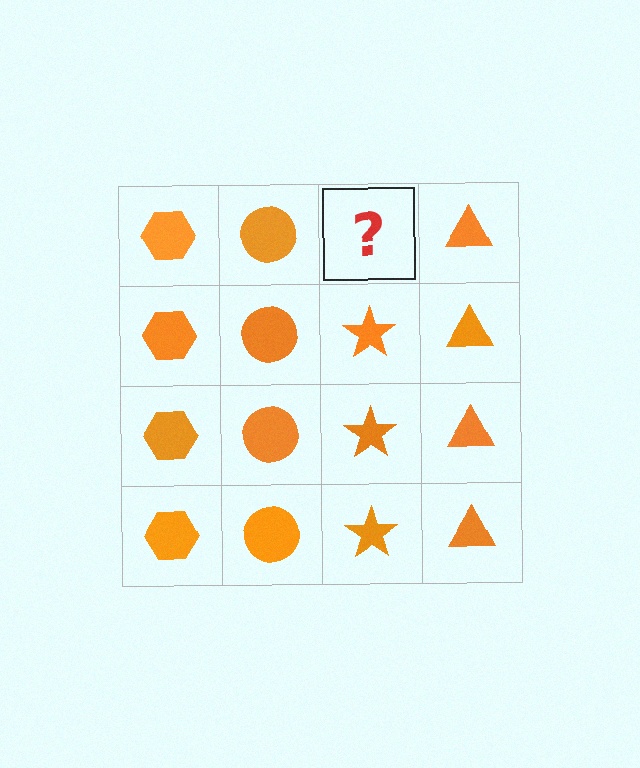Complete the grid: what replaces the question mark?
The question mark should be replaced with an orange star.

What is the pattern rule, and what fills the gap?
The rule is that each column has a consistent shape. The gap should be filled with an orange star.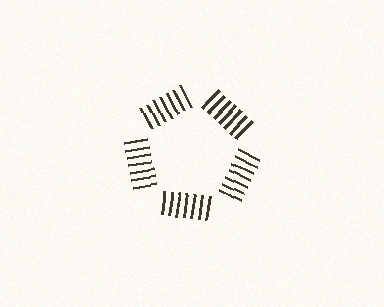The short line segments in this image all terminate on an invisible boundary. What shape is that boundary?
An illusory pentagon — the line segments terminate on its edges but no continuous stroke is drawn.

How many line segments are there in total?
35 — 7 along each of the 5 edges.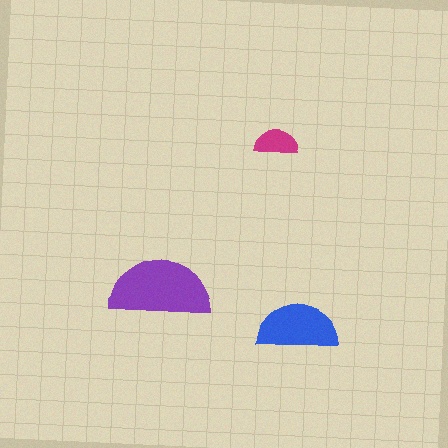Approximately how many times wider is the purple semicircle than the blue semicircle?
About 1.5 times wider.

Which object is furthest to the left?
The purple semicircle is leftmost.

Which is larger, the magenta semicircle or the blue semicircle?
The blue one.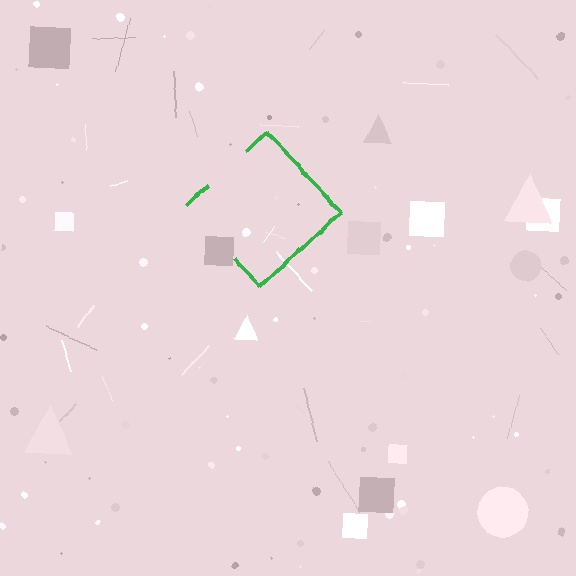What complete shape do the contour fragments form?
The contour fragments form a diamond.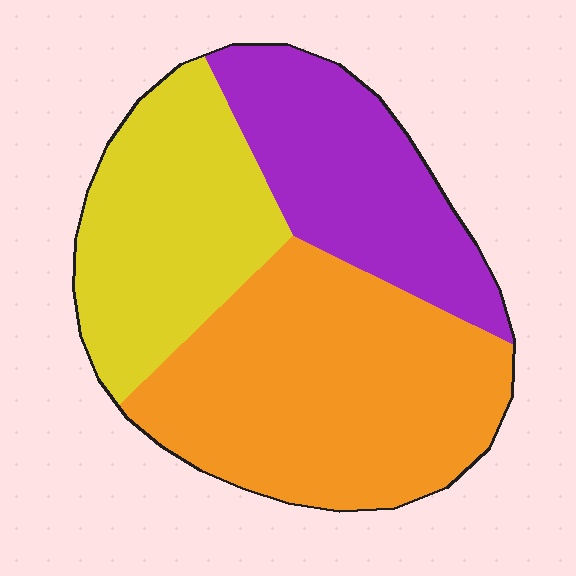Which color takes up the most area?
Orange, at roughly 45%.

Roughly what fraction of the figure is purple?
Purple covers about 25% of the figure.